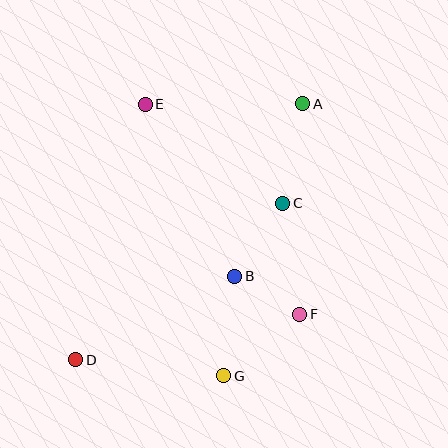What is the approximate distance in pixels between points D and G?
The distance between D and G is approximately 149 pixels.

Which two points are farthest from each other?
Points A and D are farthest from each other.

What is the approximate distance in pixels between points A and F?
The distance between A and F is approximately 210 pixels.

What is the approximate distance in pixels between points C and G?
The distance between C and G is approximately 183 pixels.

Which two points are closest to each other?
Points B and F are closest to each other.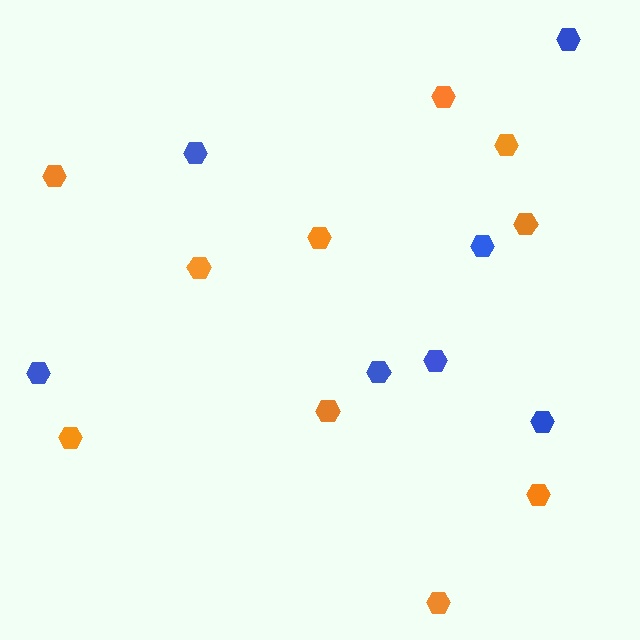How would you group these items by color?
There are 2 groups: one group of blue hexagons (7) and one group of orange hexagons (10).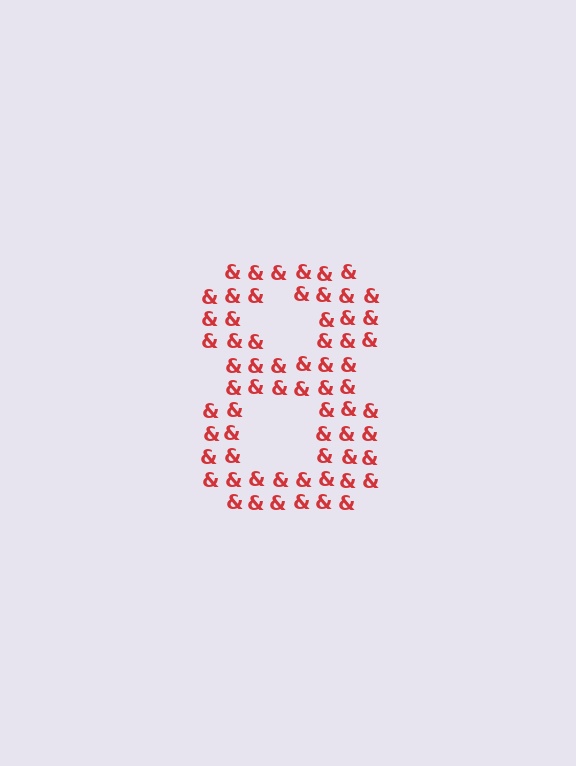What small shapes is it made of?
It is made of small ampersands.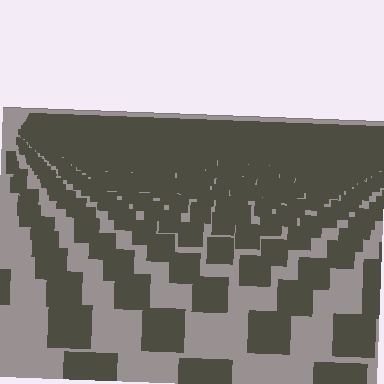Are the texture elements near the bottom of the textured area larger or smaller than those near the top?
Larger. Near the bottom, elements are closer to the viewer and appear at a bigger on-screen size.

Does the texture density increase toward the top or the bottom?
Density increases toward the top.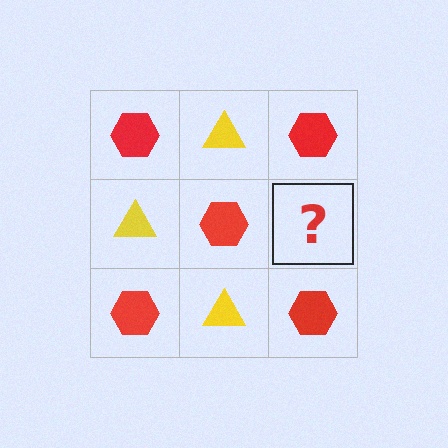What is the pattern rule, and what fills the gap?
The rule is that it alternates red hexagon and yellow triangle in a checkerboard pattern. The gap should be filled with a yellow triangle.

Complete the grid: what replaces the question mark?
The question mark should be replaced with a yellow triangle.